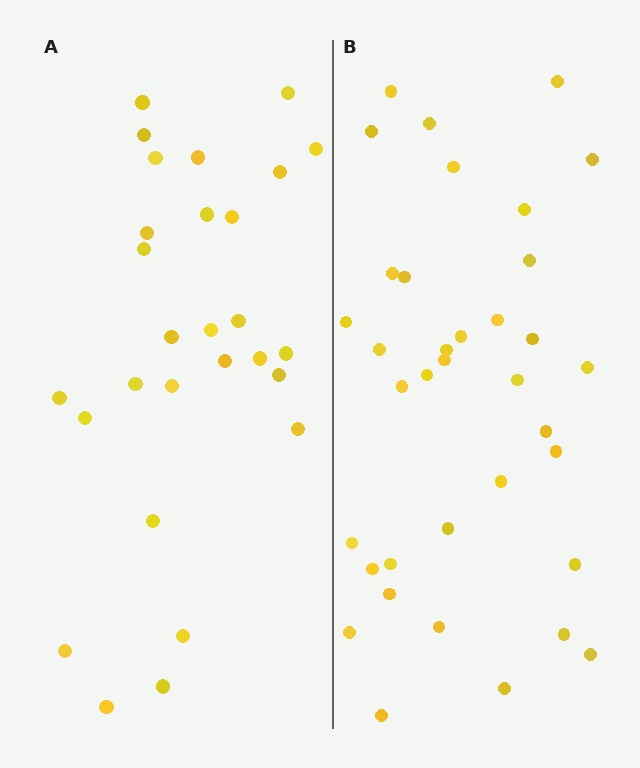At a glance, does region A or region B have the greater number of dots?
Region B (the right region) has more dots.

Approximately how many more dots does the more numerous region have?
Region B has roughly 8 or so more dots than region A.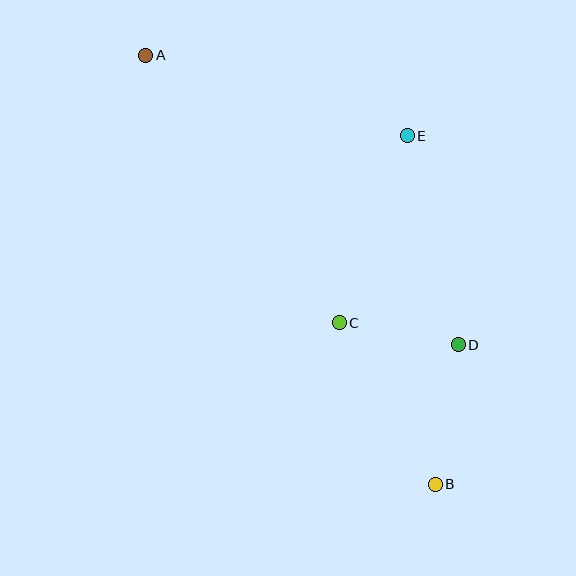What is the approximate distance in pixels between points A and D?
The distance between A and D is approximately 426 pixels.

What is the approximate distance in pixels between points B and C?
The distance between B and C is approximately 188 pixels.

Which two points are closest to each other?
Points C and D are closest to each other.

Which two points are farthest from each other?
Points A and B are farthest from each other.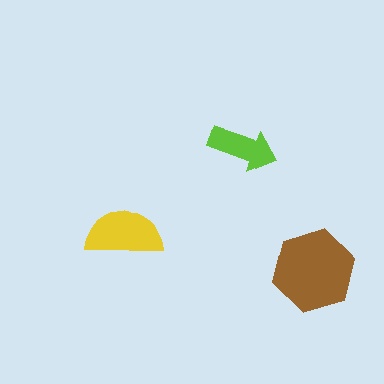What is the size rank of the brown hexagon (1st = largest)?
1st.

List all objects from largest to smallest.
The brown hexagon, the yellow semicircle, the lime arrow.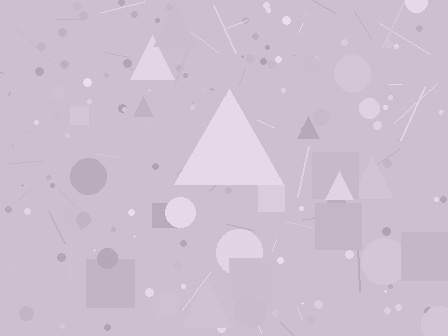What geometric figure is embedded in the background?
A triangle is embedded in the background.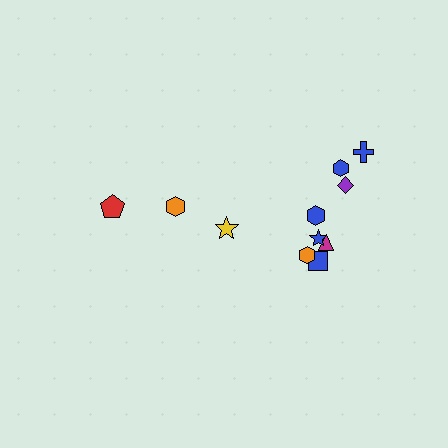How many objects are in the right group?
There are 8 objects.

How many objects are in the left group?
There are 3 objects.